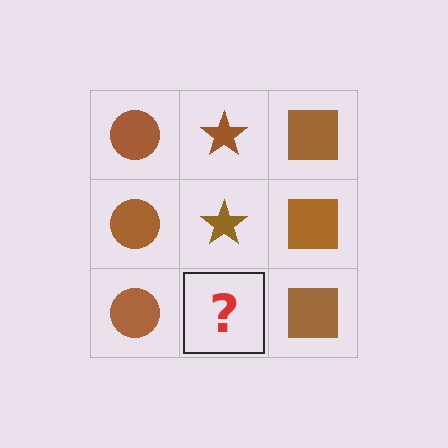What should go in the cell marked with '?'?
The missing cell should contain a brown star.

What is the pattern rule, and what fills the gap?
The rule is that each column has a consistent shape. The gap should be filled with a brown star.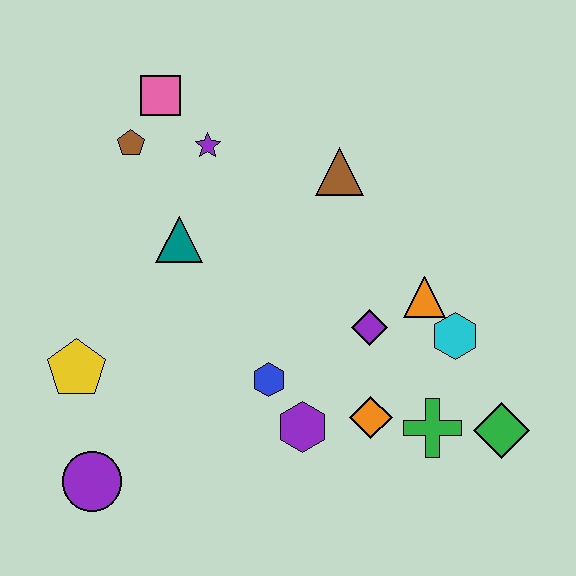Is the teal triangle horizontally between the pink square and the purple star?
Yes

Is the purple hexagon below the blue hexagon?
Yes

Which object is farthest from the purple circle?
The green diamond is farthest from the purple circle.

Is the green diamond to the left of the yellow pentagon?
No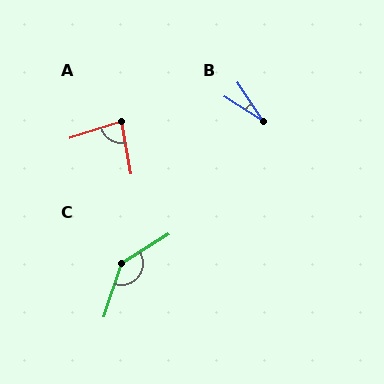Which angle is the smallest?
B, at approximately 23 degrees.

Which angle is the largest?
C, at approximately 140 degrees.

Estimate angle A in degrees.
Approximately 82 degrees.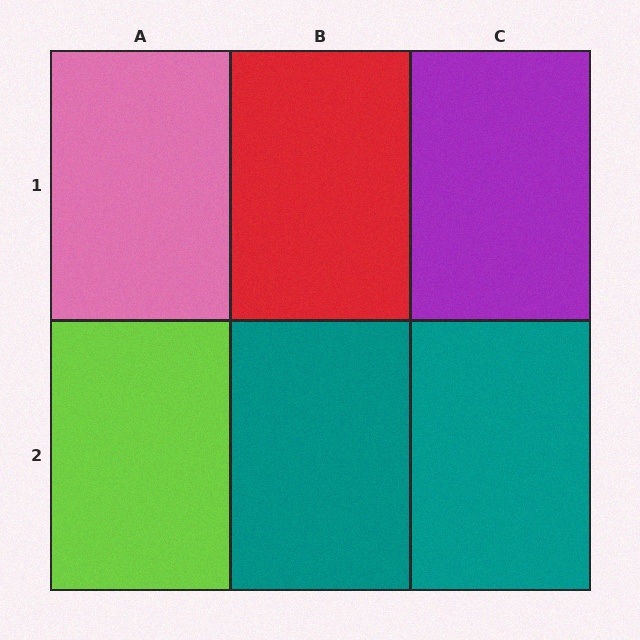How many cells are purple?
1 cell is purple.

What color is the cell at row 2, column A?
Lime.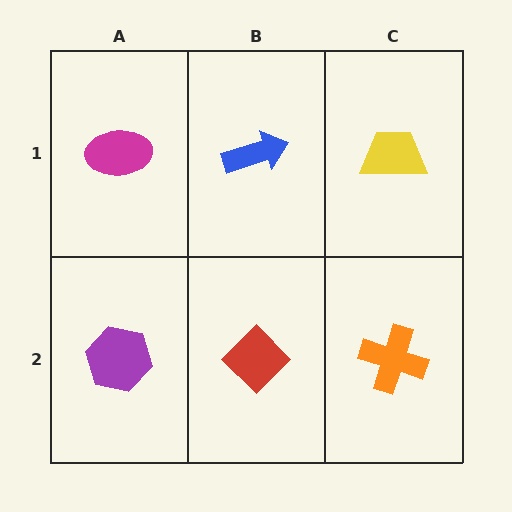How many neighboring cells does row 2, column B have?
3.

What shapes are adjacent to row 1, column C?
An orange cross (row 2, column C), a blue arrow (row 1, column B).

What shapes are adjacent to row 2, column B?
A blue arrow (row 1, column B), a purple hexagon (row 2, column A), an orange cross (row 2, column C).